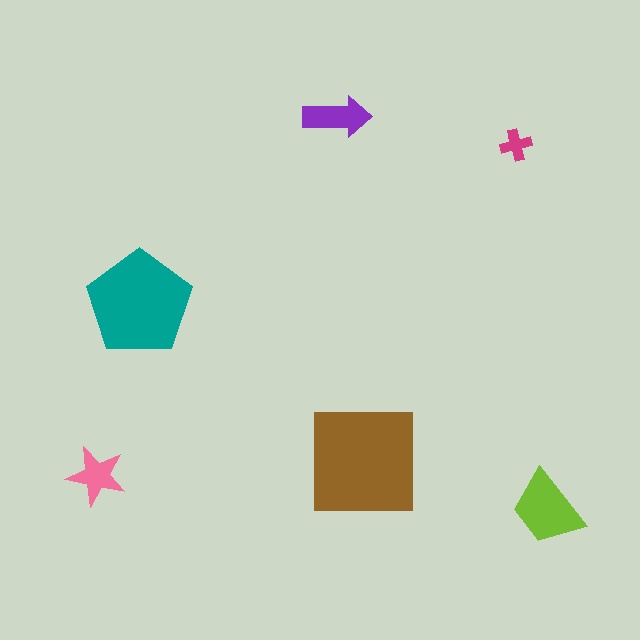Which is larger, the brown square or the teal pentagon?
The brown square.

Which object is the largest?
The brown square.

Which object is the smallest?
The magenta cross.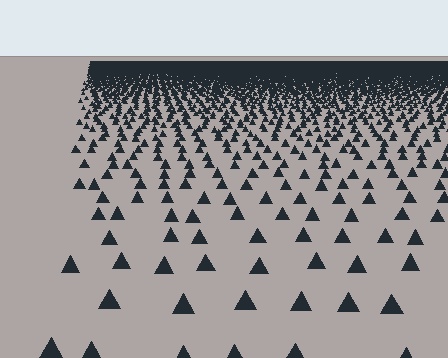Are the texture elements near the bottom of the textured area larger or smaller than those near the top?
Larger. Near the bottom, elements are closer to the viewer and appear at a bigger on-screen size.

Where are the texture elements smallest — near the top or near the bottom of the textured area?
Near the top.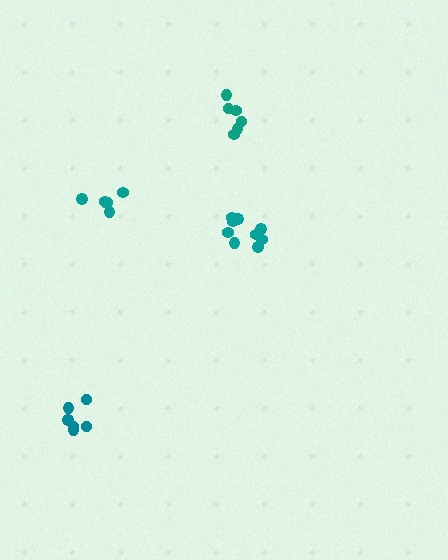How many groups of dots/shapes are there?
There are 4 groups.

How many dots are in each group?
Group 1: 9 dots, Group 2: 6 dots, Group 3: 6 dots, Group 4: 6 dots (27 total).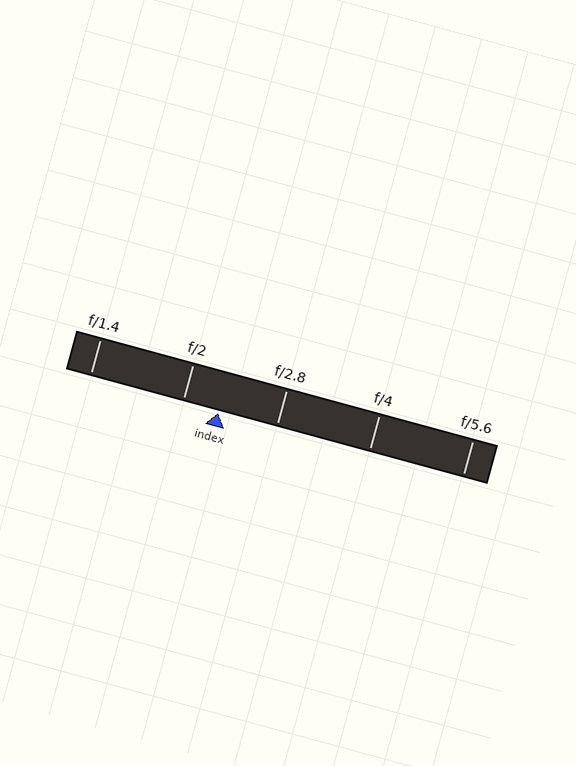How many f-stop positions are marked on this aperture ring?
There are 5 f-stop positions marked.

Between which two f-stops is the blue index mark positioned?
The index mark is between f/2 and f/2.8.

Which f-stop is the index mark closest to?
The index mark is closest to f/2.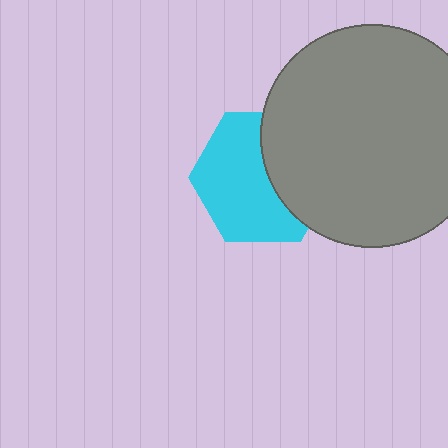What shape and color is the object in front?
The object in front is a gray circle.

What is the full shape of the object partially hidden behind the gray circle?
The partially hidden object is a cyan hexagon.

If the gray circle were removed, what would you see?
You would see the complete cyan hexagon.